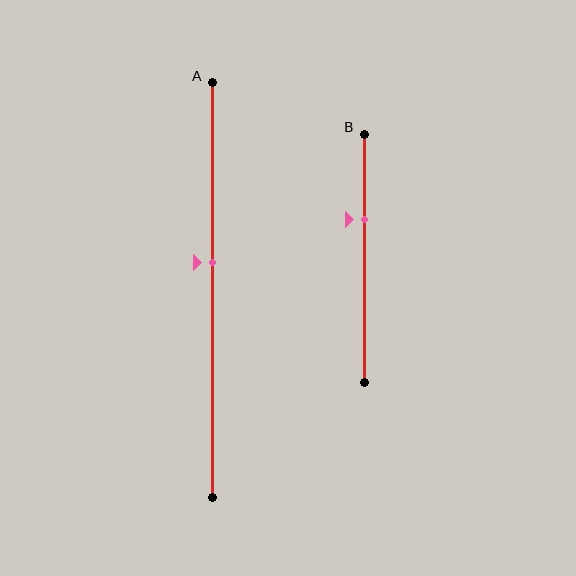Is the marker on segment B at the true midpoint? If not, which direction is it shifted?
No, the marker on segment B is shifted upward by about 16% of the segment length.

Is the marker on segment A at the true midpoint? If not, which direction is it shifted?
No, the marker on segment A is shifted upward by about 7% of the segment length.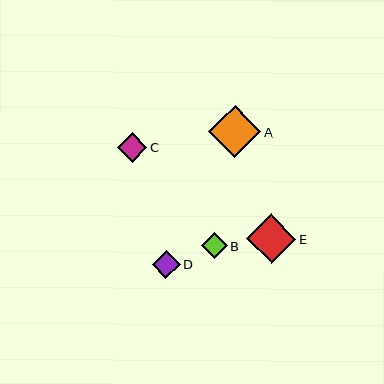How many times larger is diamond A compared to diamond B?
Diamond A is approximately 2.0 times the size of diamond B.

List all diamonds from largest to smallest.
From largest to smallest: A, E, C, D, B.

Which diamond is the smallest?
Diamond B is the smallest with a size of approximately 26 pixels.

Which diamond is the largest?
Diamond A is the largest with a size of approximately 52 pixels.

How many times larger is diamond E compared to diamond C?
Diamond E is approximately 1.7 times the size of diamond C.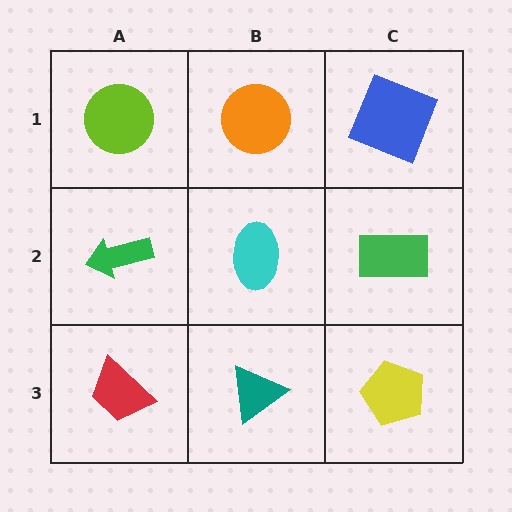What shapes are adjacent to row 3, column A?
A green arrow (row 2, column A), a teal triangle (row 3, column B).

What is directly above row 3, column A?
A green arrow.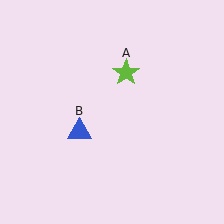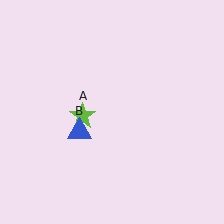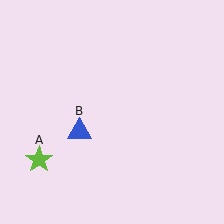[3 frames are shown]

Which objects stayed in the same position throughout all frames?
Blue triangle (object B) remained stationary.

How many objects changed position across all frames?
1 object changed position: lime star (object A).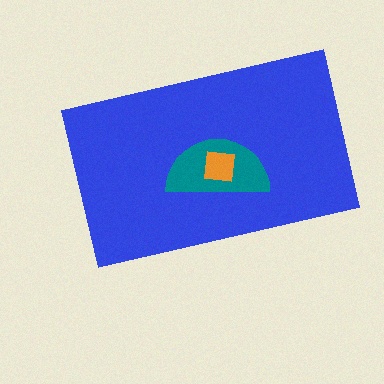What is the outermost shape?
The blue rectangle.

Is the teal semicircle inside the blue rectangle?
Yes.